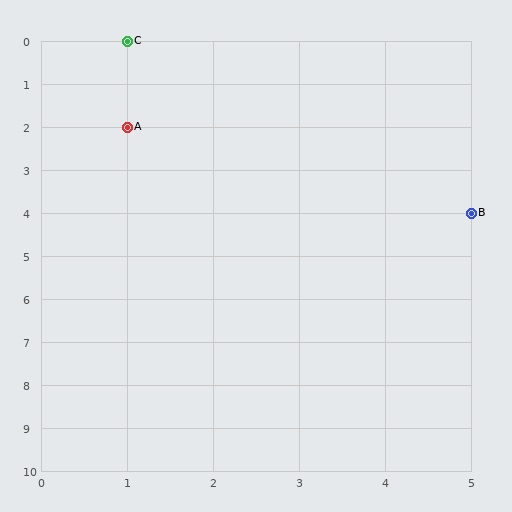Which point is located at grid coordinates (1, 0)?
Point C is at (1, 0).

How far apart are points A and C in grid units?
Points A and C are 2 rows apart.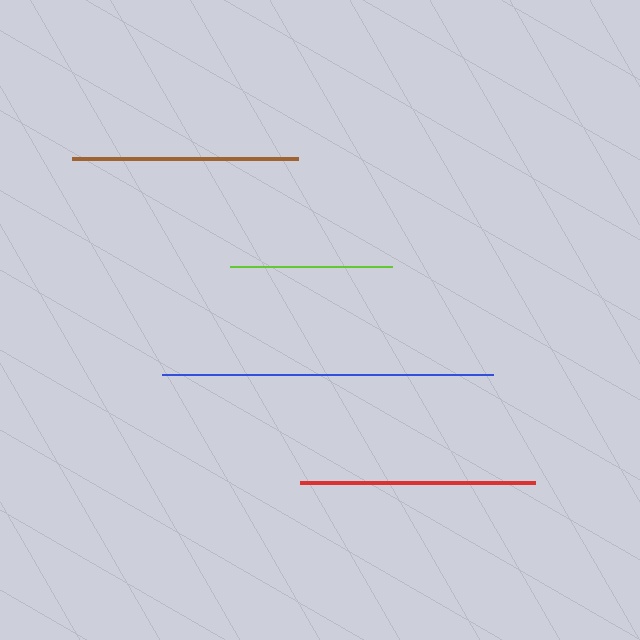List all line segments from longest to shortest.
From longest to shortest: blue, red, brown, lime.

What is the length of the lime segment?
The lime segment is approximately 162 pixels long.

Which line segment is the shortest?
The lime line is the shortest at approximately 162 pixels.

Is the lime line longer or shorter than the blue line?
The blue line is longer than the lime line.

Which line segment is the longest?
The blue line is the longest at approximately 331 pixels.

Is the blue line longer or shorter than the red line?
The blue line is longer than the red line.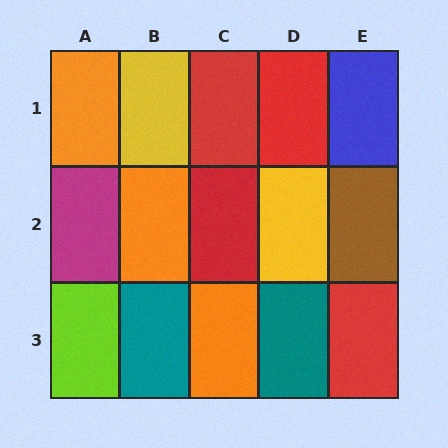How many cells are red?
4 cells are red.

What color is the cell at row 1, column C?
Red.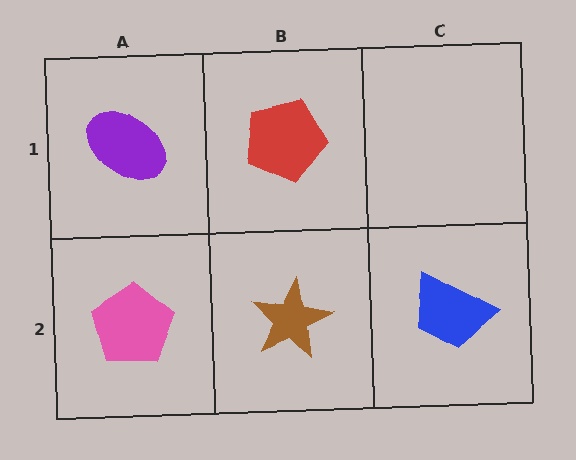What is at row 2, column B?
A brown star.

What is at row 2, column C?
A blue trapezoid.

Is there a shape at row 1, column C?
No, that cell is empty.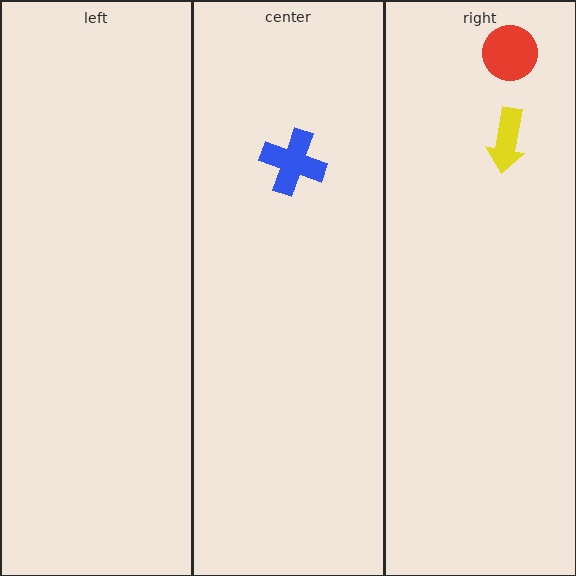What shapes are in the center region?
The blue cross.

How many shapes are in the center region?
1.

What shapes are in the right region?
The red circle, the yellow arrow.